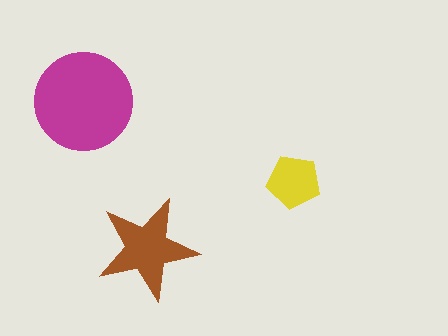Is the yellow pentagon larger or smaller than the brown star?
Smaller.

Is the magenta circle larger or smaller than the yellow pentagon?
Larger.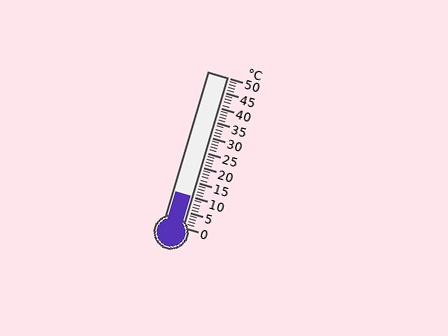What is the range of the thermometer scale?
The thermometer scale ranges from 0°C to 50°C.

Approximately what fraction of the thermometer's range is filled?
The thermometer is filled to approximately 20% of its range.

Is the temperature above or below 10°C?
The temperature is at 10°C.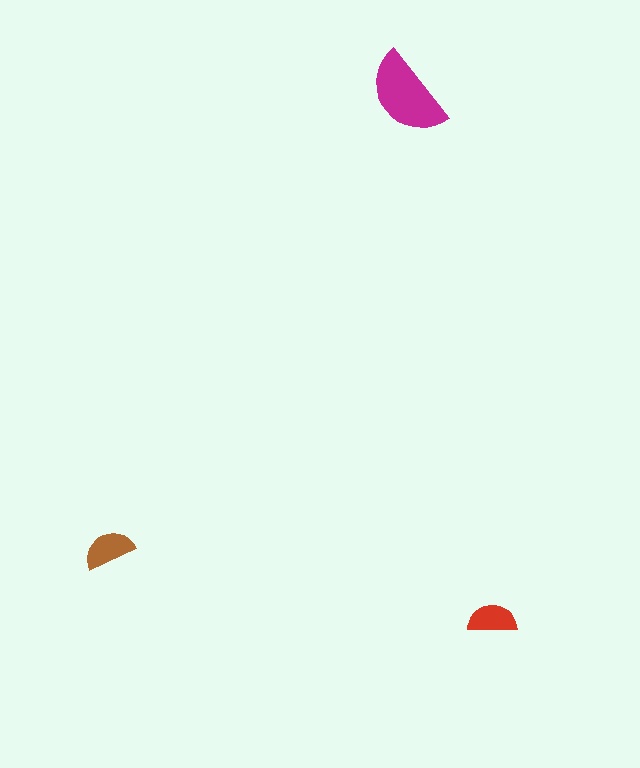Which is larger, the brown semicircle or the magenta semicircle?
The magenta one.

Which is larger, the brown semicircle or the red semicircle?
The brown one.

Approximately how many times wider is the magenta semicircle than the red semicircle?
About 2 times wider.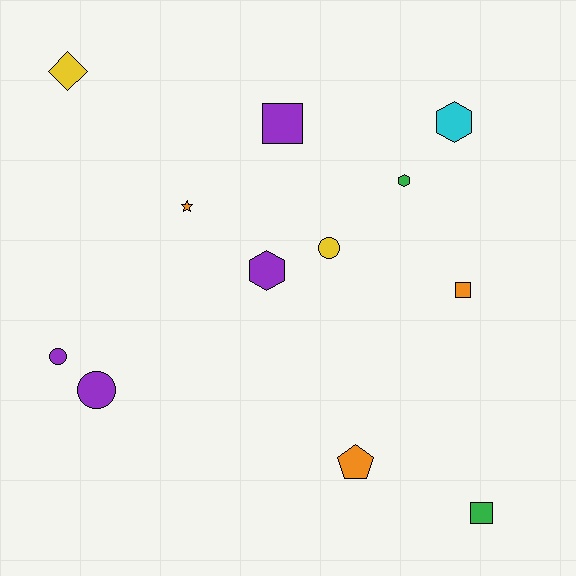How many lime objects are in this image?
There are no lime objects.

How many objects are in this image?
There are 12 objects.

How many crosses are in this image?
There are no crosses.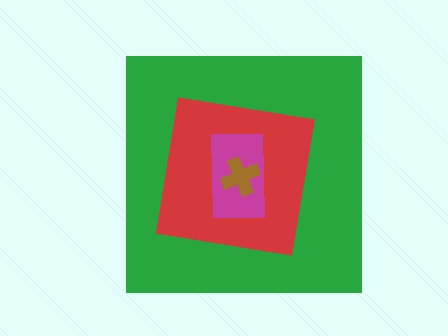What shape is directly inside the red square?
The magenta rectangle.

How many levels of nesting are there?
4.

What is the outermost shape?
The green square.